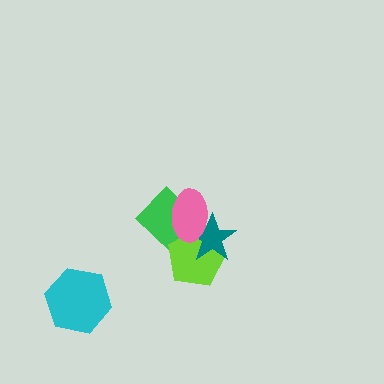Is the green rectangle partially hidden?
Yes, it is partially covered by another shape.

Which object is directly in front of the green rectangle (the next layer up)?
The lime pentagon is directly in front of the green rectangle.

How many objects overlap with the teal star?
3 objects overlap with the teal star.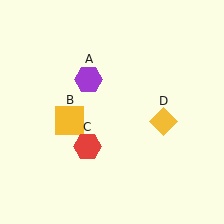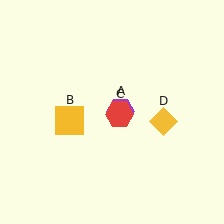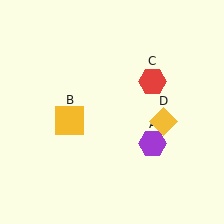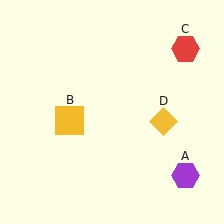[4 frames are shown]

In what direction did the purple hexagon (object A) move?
The purple hexagon (object A) moved down and to the right.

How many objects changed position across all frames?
2 objects changed position: purple hexagon (object A), red hexagon (object C).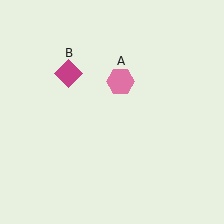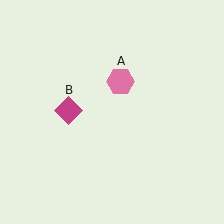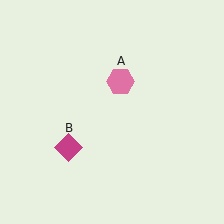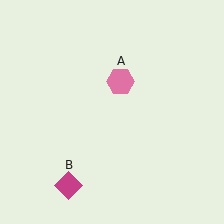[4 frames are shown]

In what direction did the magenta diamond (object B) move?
The magenta diamond (object B) moved down.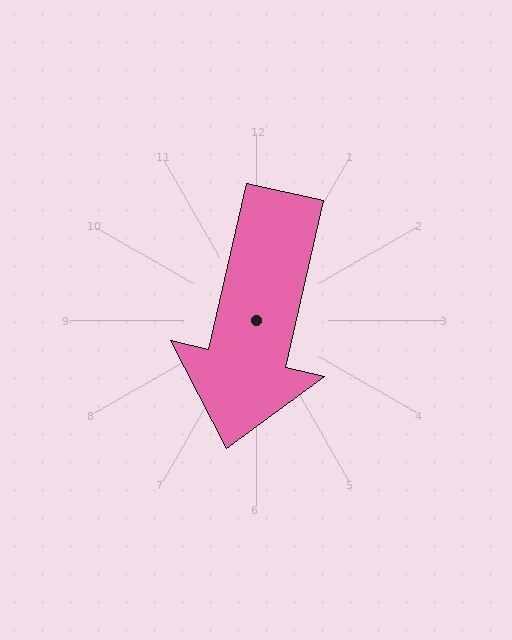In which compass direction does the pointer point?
South.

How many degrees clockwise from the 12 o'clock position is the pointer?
Approximately 193 degrees.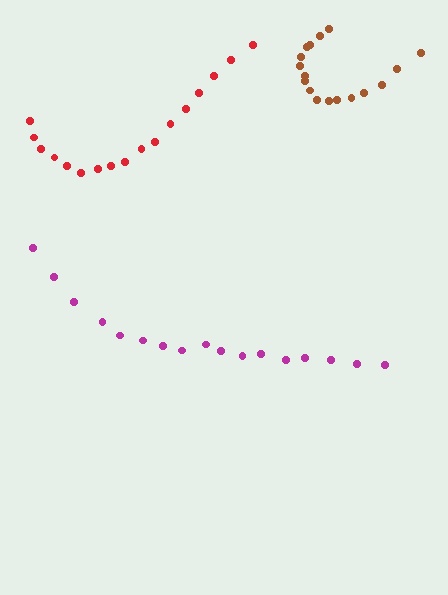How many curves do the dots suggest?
There are 3 distinct paths.